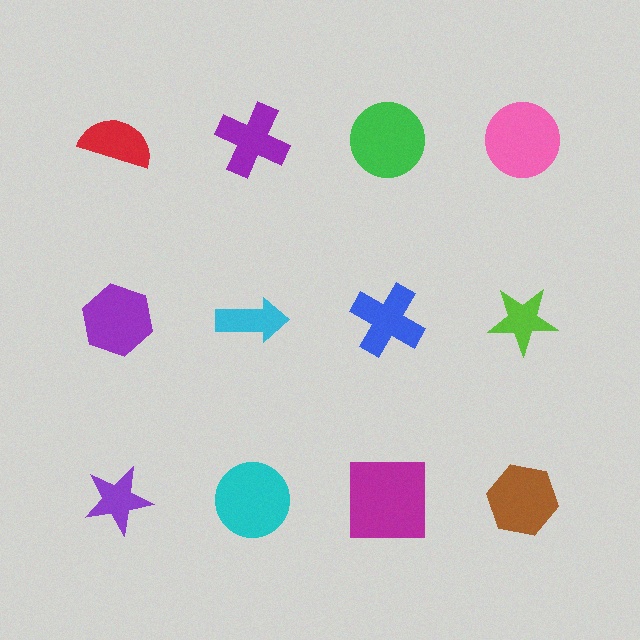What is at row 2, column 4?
A lime star.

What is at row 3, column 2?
A cyan circle.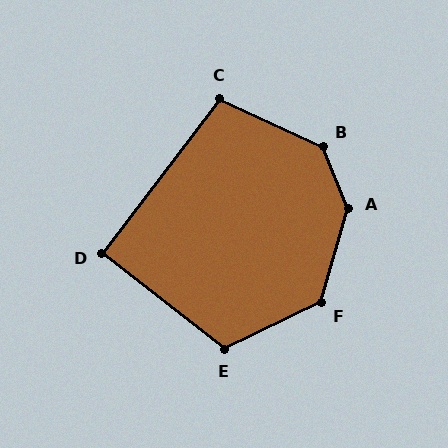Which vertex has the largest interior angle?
A, at approximately 142 degrees.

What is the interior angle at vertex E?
Approximately 116 degrees (obtuse).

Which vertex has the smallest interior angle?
D, at approximately 91 degrees.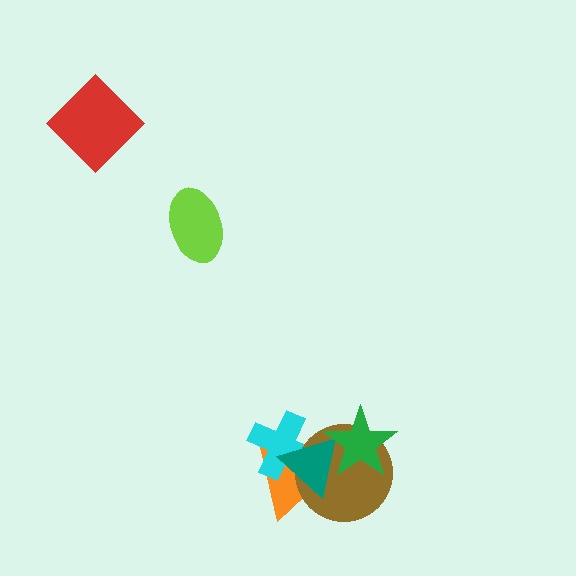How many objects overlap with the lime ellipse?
0 objects overlap with the lime ellipse.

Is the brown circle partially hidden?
Yes, it is partially covered by another shape.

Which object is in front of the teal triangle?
The green star is in front of the teal triangle.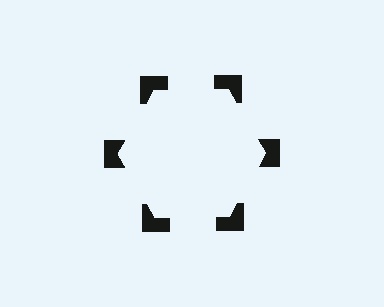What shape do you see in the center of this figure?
An illusory hexagon — its edges are inferred from the aligned wedge cuts in the notched squares, not physically drawn.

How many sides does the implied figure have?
6 sides.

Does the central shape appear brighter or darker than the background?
It typically appears slightly brighter than the background, even though no actual brightness change is drawn.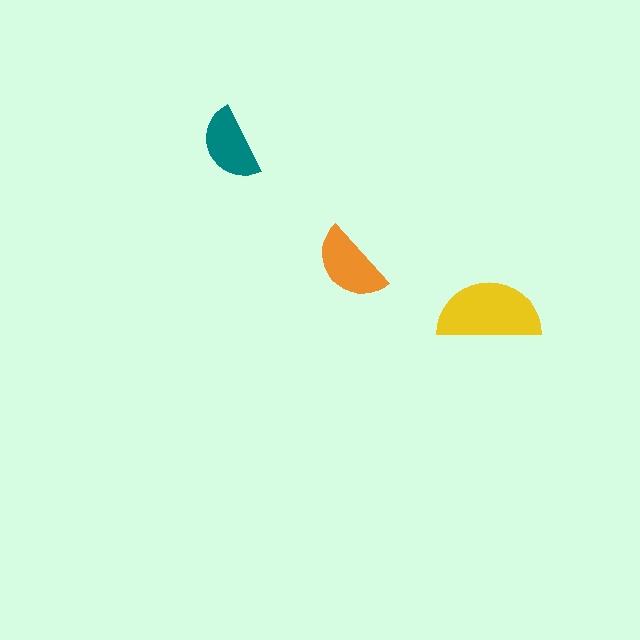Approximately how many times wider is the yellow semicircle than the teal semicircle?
About 1.5 times wider.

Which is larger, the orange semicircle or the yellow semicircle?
The yellow one.